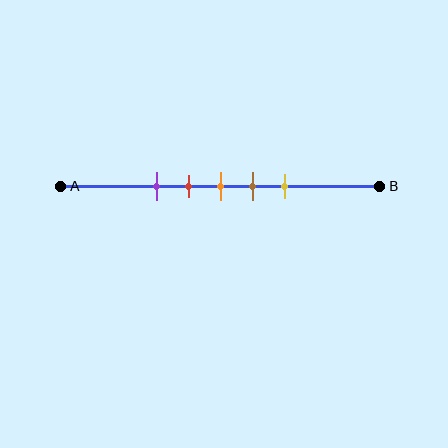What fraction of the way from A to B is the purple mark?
The purple mark is approximately 30% (0.3) of the way from A to B.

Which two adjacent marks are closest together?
The red and orange marks are the closest adjacent pair.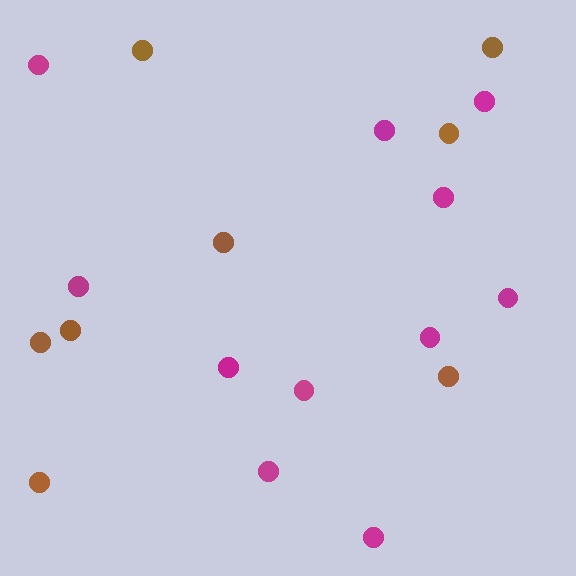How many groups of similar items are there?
There are 2 groups: one group of brown circles (8) and one group of magenta circles (11).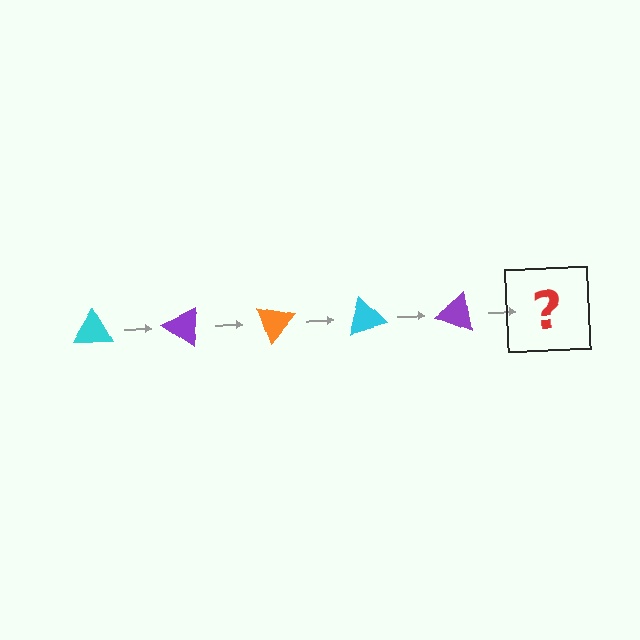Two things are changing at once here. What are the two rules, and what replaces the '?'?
The two rules are that it rotates 35 degrees each step and the color cycles through cyan, purple, and orange. The '?' should be an orange triangle, rotated 175 degrees from the start.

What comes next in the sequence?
The next element should be an orange triangle, rotated 175 degrees from the start.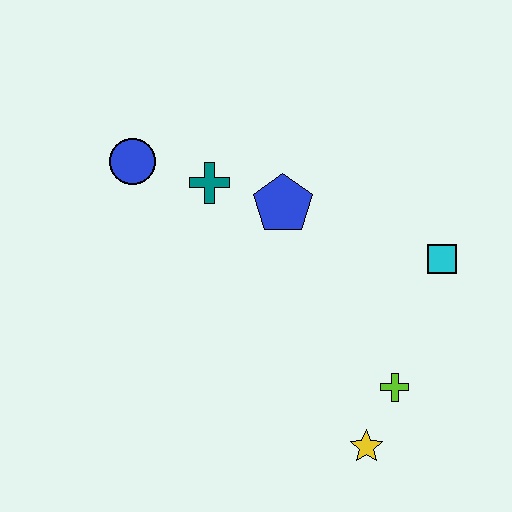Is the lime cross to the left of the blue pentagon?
No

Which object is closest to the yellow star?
The lime cross is closest to the yellow star.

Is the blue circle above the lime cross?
Yes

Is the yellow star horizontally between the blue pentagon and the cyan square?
Yes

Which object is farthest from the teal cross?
The yellow star is farthest from the teal cross.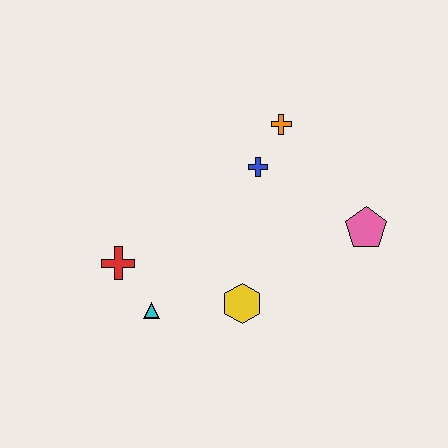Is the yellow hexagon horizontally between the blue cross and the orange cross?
No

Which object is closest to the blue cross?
The orange cross is closest to the blue cross.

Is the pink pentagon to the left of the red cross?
No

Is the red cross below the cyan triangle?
No